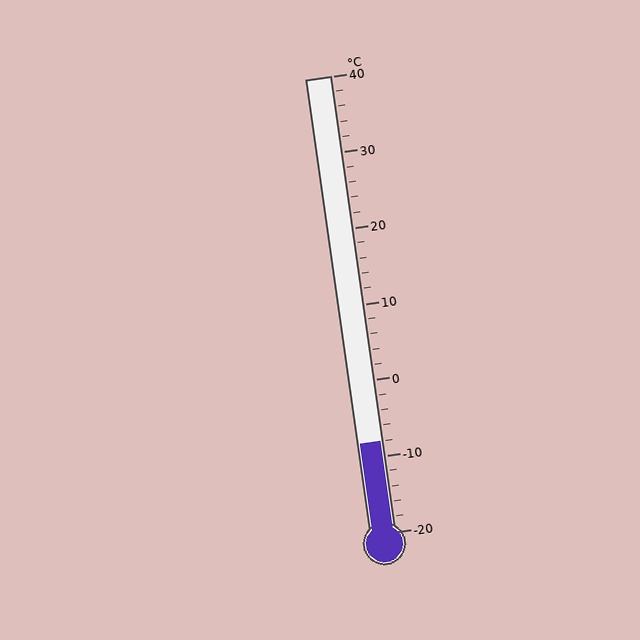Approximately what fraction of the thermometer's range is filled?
The thermometer is filled to approximately 20% of its range.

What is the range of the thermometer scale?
The thermometer scale ranges from -20°C to 40°C.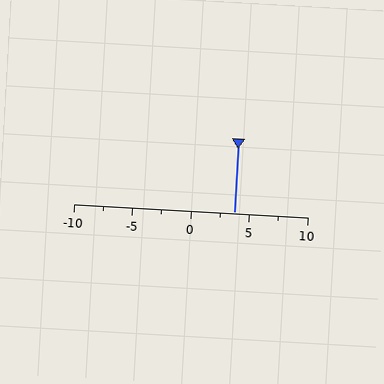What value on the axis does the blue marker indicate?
The marker indicates approximately 3.8.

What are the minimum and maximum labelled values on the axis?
The axis runs from -10 to 10.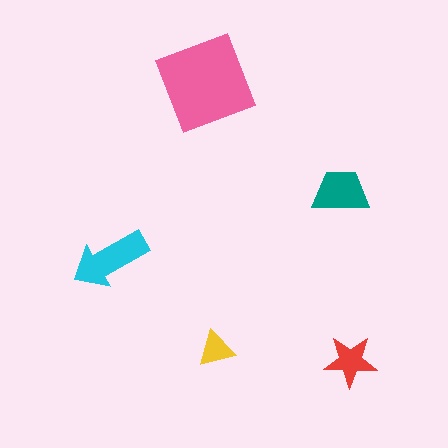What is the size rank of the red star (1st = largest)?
4th.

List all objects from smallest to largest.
The yellow triangle, the red star, the teal trapezoid, the cyan arrow, the pink square.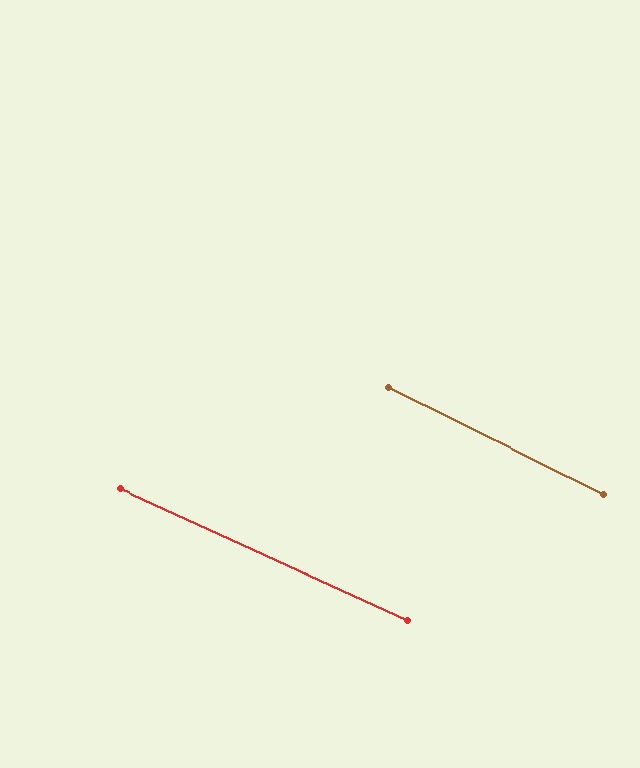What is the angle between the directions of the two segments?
Approximately 2 degrees.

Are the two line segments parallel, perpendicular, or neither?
Parallel — their directions differ by only 2.0°.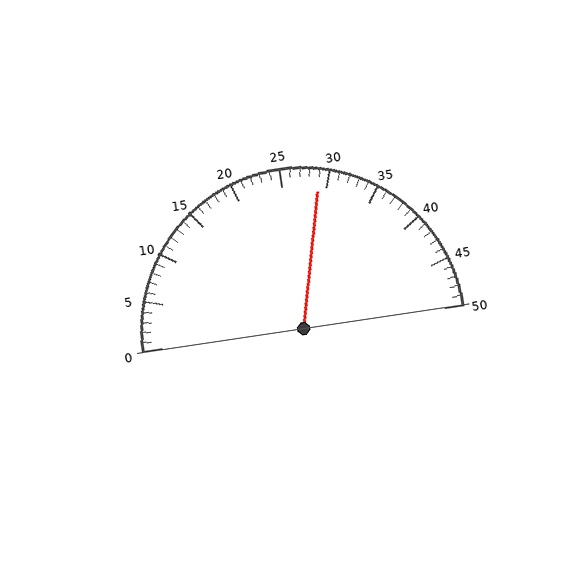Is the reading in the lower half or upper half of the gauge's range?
The reading is in the upper half of the range (0 to 50).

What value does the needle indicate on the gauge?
The needle indicates approximately 29.